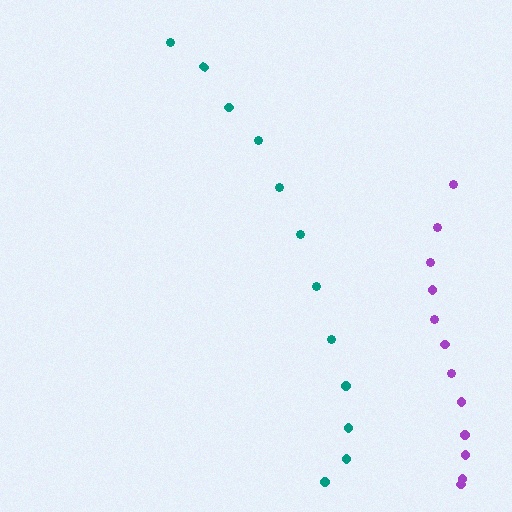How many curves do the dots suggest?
There are 2 distinct paths.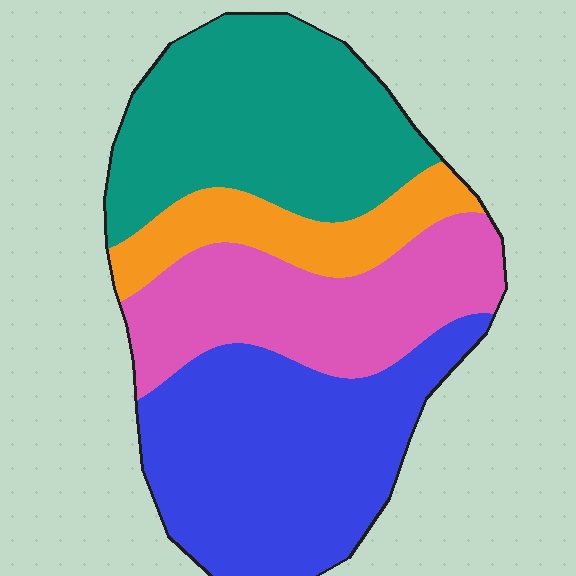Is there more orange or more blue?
Blue.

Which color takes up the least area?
Orange, at roughly 10%.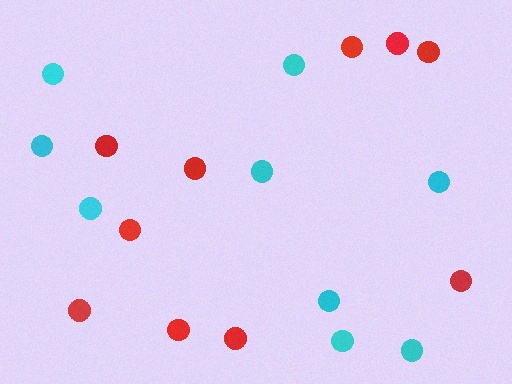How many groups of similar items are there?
There are 2 groups: one group of cyan circles (9) and one group of red circles (10).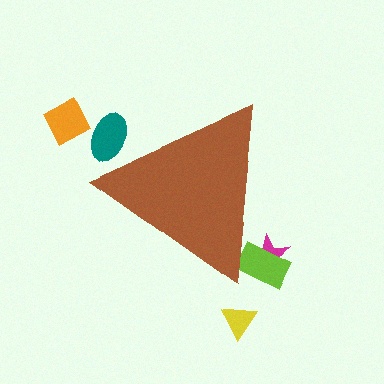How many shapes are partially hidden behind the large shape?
3 shapes are partially hidden.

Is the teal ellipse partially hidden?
Yes, the teal ellipse is partially hidden behind the brown triangle.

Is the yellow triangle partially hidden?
No, the yellow triangle is fully visible.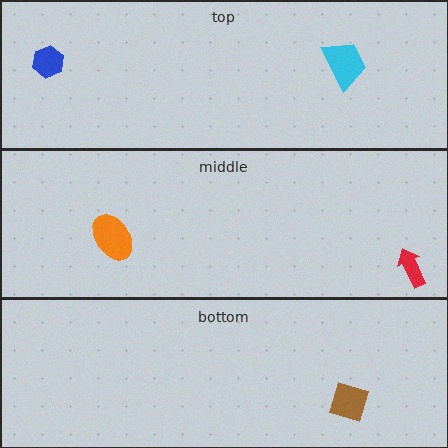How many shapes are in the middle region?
2.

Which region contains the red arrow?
The middle region.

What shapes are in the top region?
The cyan trapezoid, the blue hexagon.